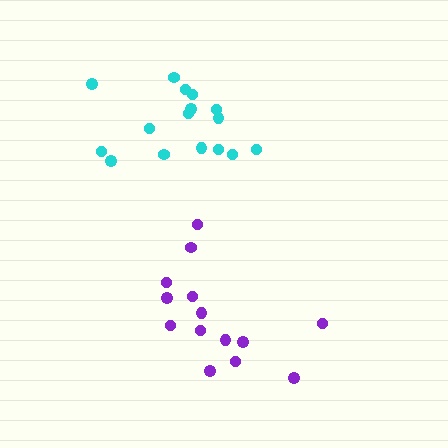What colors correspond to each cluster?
The clusters are colored: cyan, purple.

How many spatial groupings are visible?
There are 2 spatial groupings.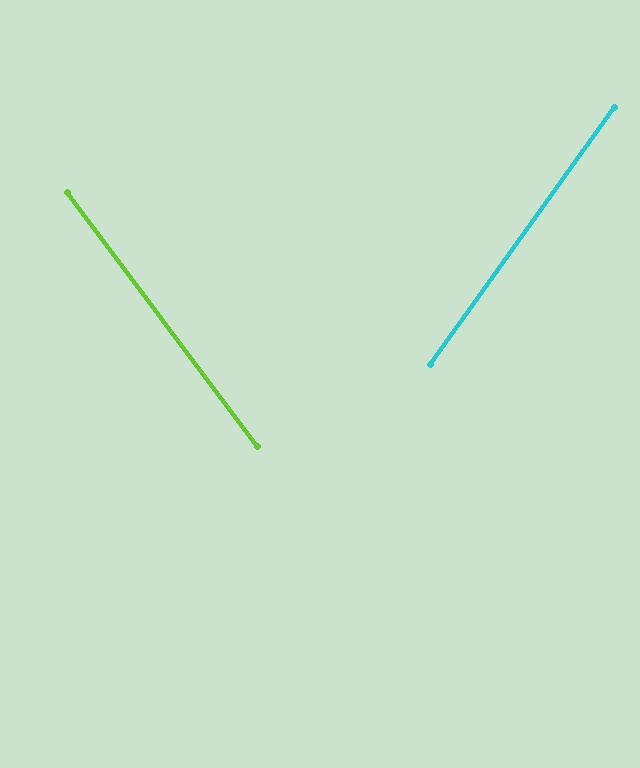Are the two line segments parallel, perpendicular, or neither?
Neither parallel nor perpendicular — they differ by about 73°.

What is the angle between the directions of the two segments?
Approximately 73 degrees.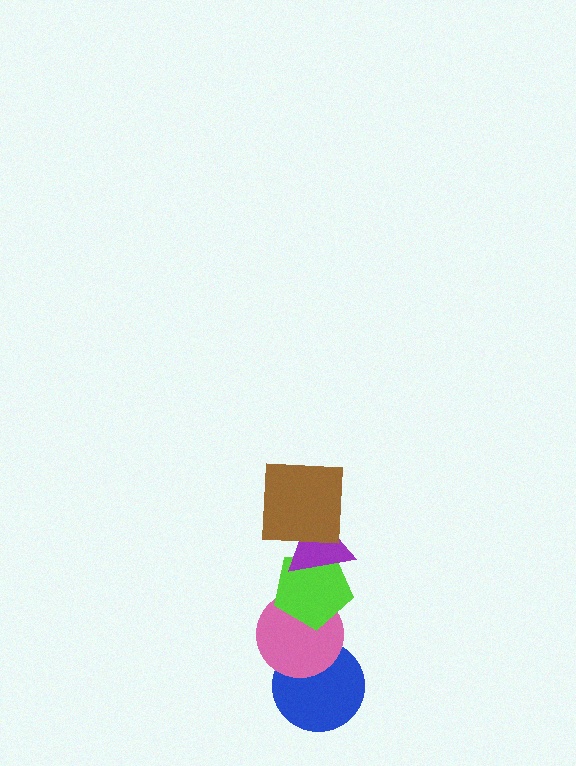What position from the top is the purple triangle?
The purple triangle is 2nd from the top.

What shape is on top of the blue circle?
The pink circle is on top of the blue circle.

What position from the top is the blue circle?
The blue circle is 5th from the top.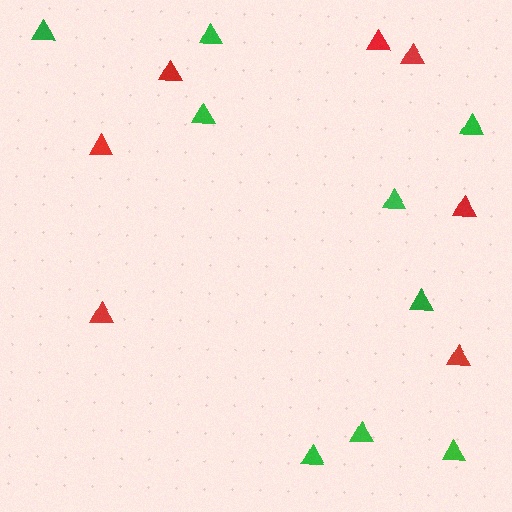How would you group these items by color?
There are 2 groups: one group of red triangles (7) and one group of green triangles (9).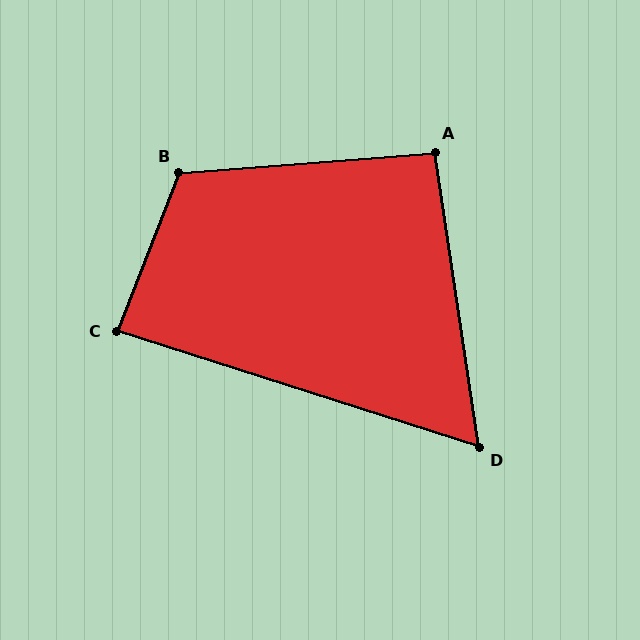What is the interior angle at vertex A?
Approximately 94 degrees (approximately right).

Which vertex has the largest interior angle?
B, at approximately 116 degrees.